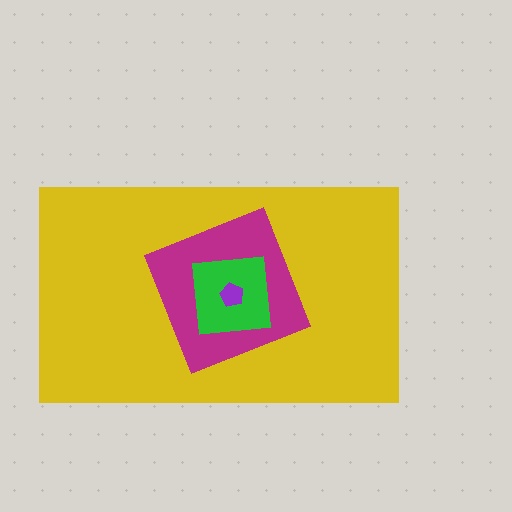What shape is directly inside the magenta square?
The green square.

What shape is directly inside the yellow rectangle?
The magenta square.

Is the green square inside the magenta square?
Yes.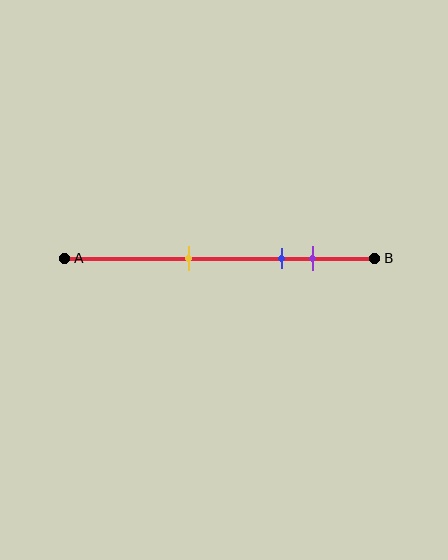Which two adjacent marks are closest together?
The blue and purple marks are the closest adjacent pair.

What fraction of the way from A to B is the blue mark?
The blue mark is approximately 70% (0.7) of the way from A to B.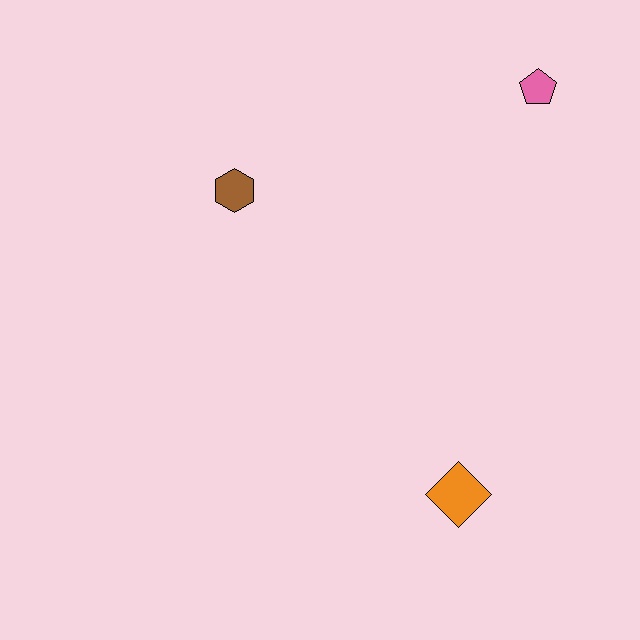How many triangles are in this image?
There are no triangles.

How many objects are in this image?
There are 3 objects.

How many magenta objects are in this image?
There are no magenta objects.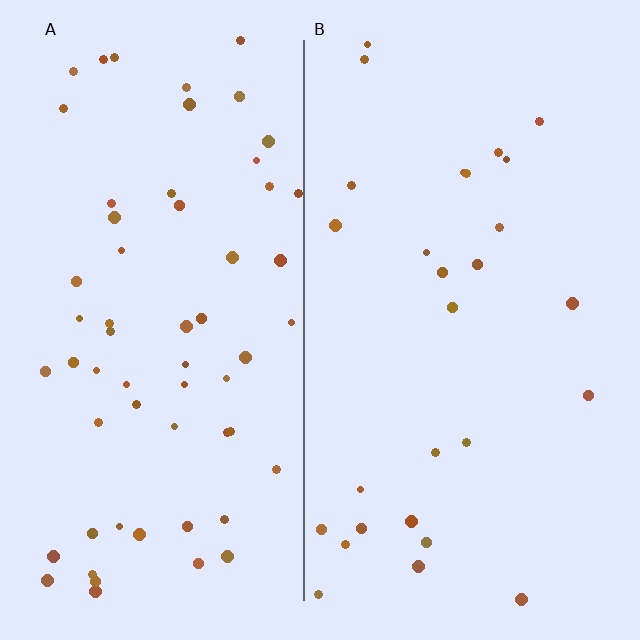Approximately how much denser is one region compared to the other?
Approximately 2.2× — region A over region B.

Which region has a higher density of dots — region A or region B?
A (the left).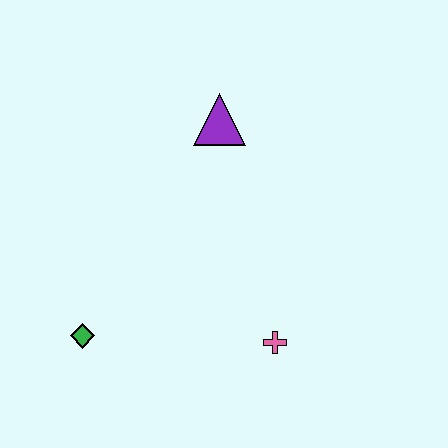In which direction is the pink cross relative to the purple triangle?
The pink cross is below the purple triangle.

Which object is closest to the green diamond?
The pink cross is closest to the green diamond.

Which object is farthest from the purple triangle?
The green diamond is farthest from the purple triangle.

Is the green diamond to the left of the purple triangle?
Yes